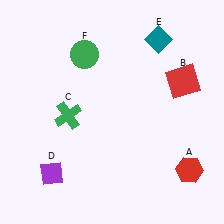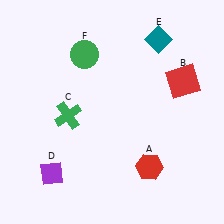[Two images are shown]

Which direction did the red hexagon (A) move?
The red hexagon (A) moved left.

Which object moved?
The red hexagon (A) moved left.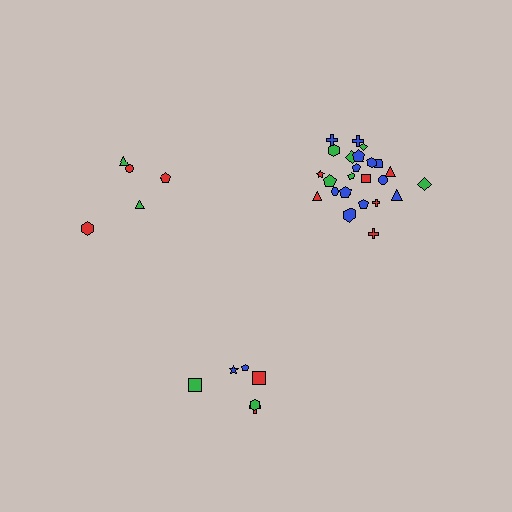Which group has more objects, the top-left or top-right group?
The top-right group.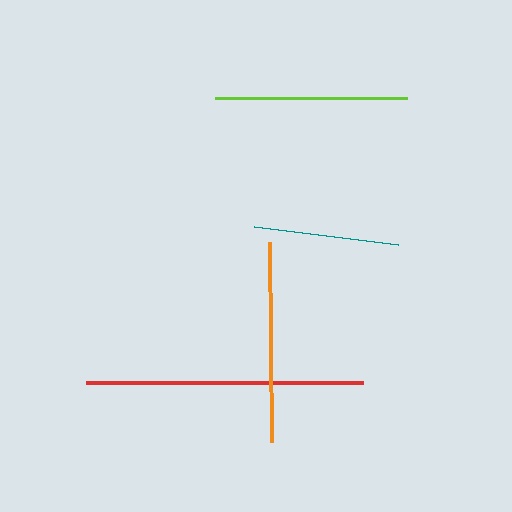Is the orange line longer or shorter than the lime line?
The orange line is longer than the lime line.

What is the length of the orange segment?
The orange segment is approximately 200 pixels long.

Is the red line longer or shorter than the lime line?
The red line is longer than the lime line.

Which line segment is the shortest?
The teal line is the shortest at approximately 145 pixels.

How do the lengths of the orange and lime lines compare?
The orange and lime lines are approximately the same length.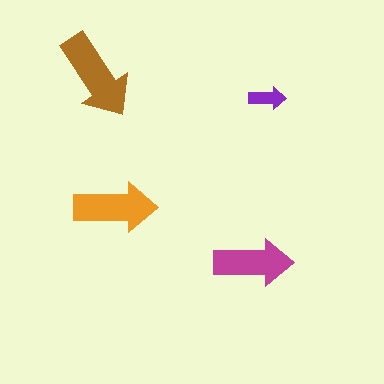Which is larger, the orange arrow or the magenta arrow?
The orange one.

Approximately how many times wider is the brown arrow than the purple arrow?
About 2.5 times wider.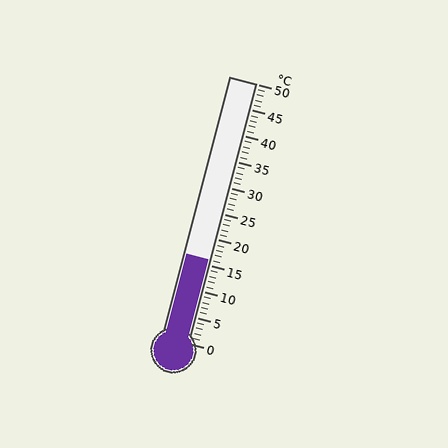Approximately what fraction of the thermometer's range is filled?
The thermometer is filled to approximately 30% of its range.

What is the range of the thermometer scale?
The thermometer scale ranges from 0°C to 50°C.